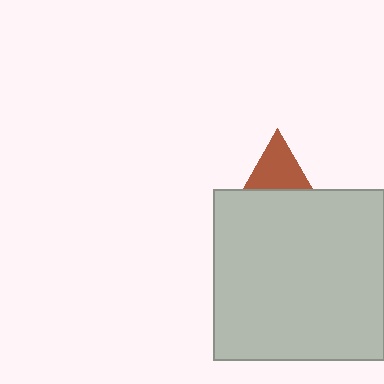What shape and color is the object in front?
The object in front is a light gray square.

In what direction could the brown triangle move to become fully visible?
The brown triangle could move up. That would shift it out from behind the light gray square entirely.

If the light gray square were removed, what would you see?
You would see the complete brown triangle.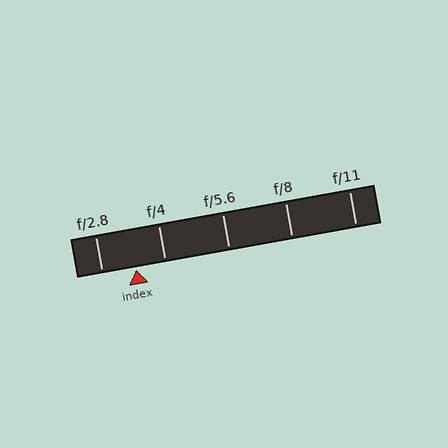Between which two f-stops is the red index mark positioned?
The index mark is between f/2.8 and f/4.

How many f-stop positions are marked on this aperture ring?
There are 5 f-stop positions marked.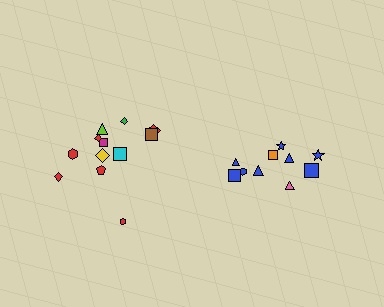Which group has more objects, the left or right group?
The left group.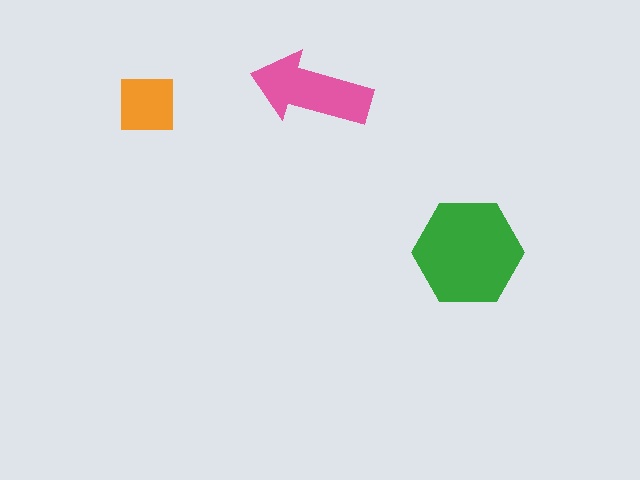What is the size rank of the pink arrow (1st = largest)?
2nd.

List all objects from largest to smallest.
The green hexagon, the pink arrow, the orange square.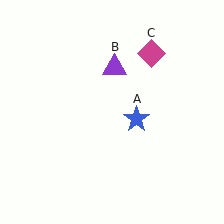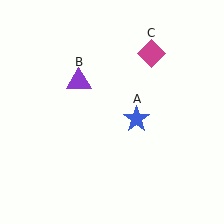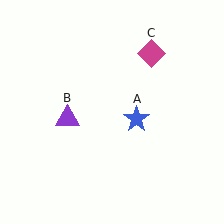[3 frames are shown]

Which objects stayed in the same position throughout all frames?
Blue star (object A) and magenta diamond (object C) remained stationary.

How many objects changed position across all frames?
1 object changed position: purple triangle (object B).